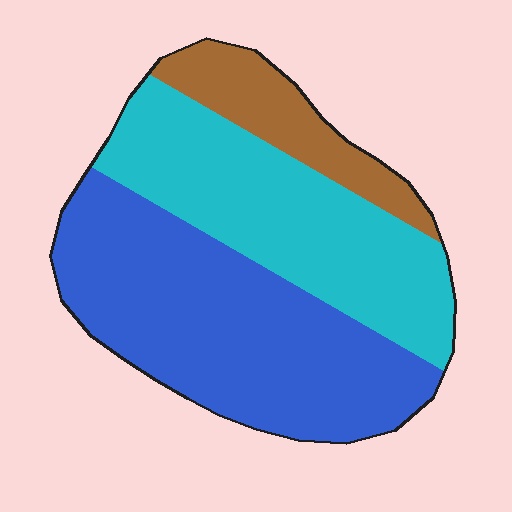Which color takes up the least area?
Brown, at roughly 15%.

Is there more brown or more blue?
Blue.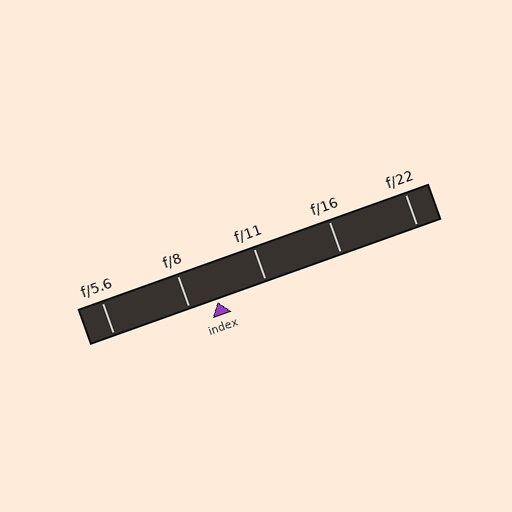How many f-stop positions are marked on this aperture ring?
There are 5 f-stop positions marked.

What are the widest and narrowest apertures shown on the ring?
The widest aperture shown is f/5.6 and the narrowest is f/22.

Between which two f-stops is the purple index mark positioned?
The index mark is between f/8 and f/11.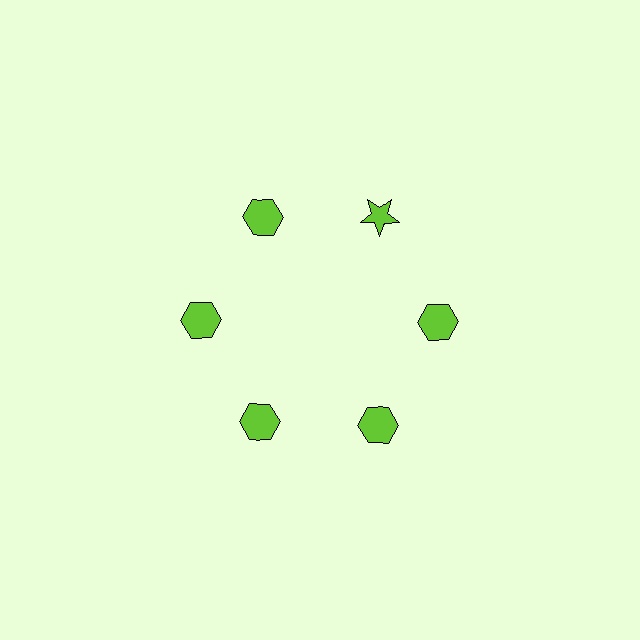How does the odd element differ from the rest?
It has a different shape: star instead of hexagon.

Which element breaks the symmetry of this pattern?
The lime star at roughly the 1 o'clock position breaks the symmetry. All other shapes are lime hexagons.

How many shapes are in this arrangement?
There are 6 shapes arranged in a ring pattern.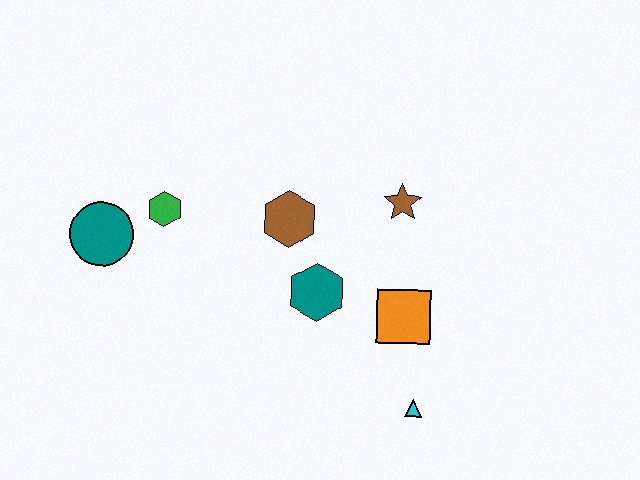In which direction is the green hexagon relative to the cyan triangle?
The green hexagon is to the left of the cyan triangle.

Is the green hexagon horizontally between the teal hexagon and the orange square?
No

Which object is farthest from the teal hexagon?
The teal circle is farthest from the teal hexagon.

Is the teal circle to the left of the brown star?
Yes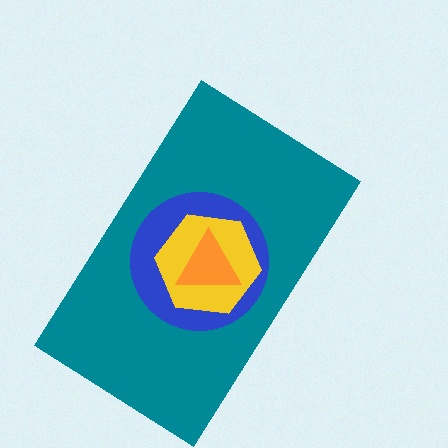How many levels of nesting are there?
4.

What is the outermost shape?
The teal rectangle.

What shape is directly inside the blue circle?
The yellow hexagon.